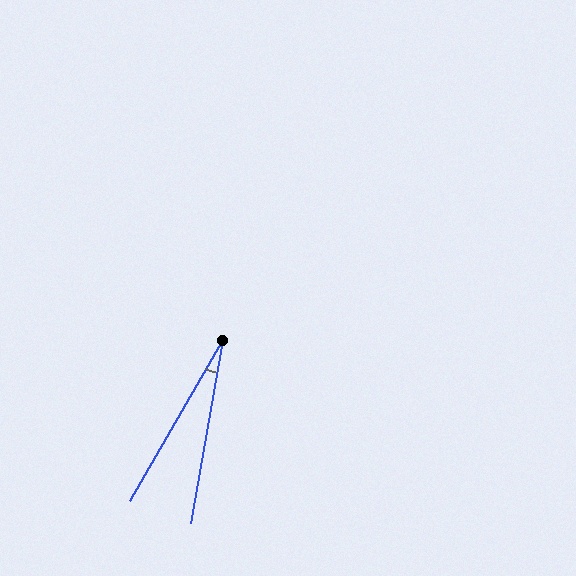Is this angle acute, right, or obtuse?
It is acute.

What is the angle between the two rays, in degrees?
Approximately 20 degrees.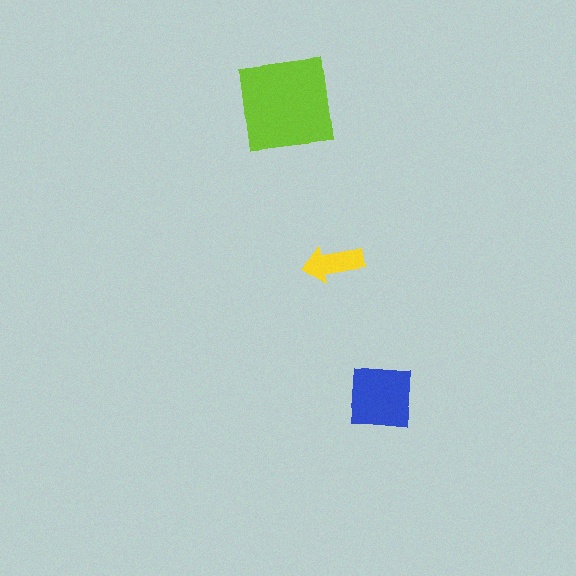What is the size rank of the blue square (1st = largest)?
2nd.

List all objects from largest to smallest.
The lime square, the blue square, the yellow arrow.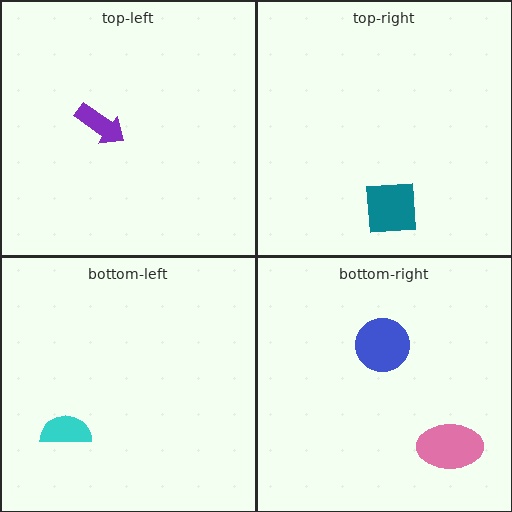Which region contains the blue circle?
The bottom-right region.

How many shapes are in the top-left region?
1.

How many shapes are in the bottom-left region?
1.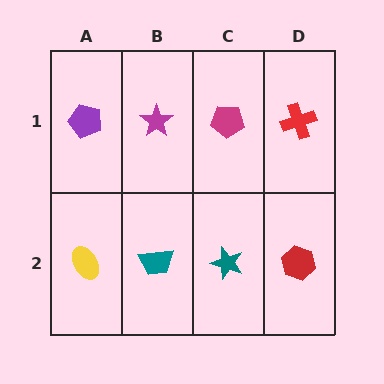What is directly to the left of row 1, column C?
A magenta star.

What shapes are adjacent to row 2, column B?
A magenta star (row 1, column B), a yellow ellipse (row 2, column A), a teal star (row 2, column C).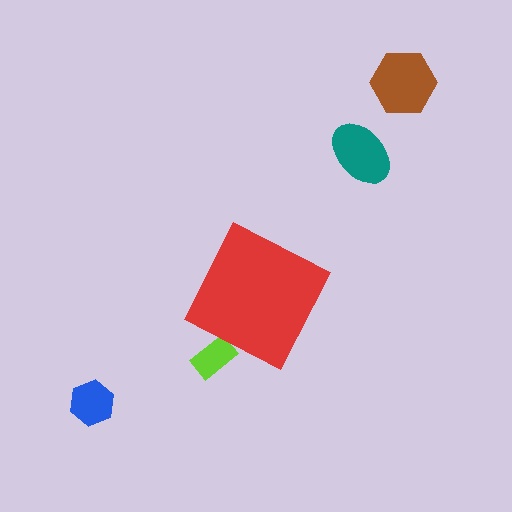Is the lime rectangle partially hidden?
Yes, the lime rectangle is partially hidden behind the red diamond.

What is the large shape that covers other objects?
A red diamond.